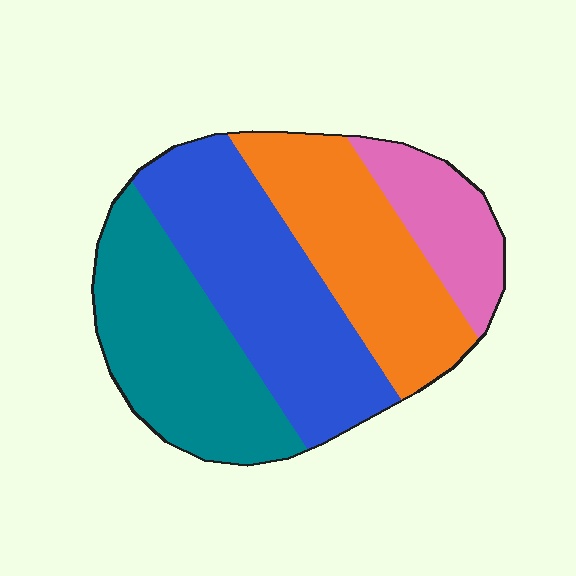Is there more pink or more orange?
Orange.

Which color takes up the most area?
Blue, at roughly 30%.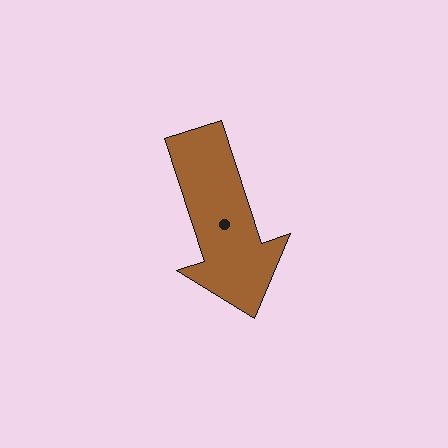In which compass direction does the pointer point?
South.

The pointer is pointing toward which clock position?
Roughly 5 o'clock.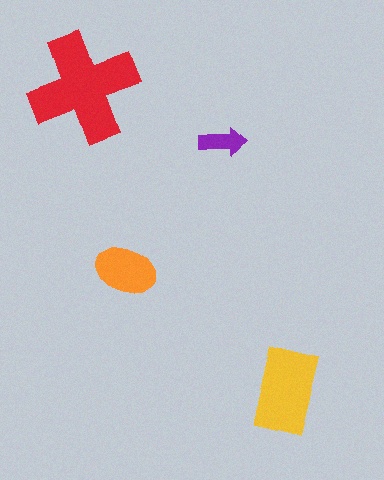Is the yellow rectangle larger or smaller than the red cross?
Smaller.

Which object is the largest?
The red cross.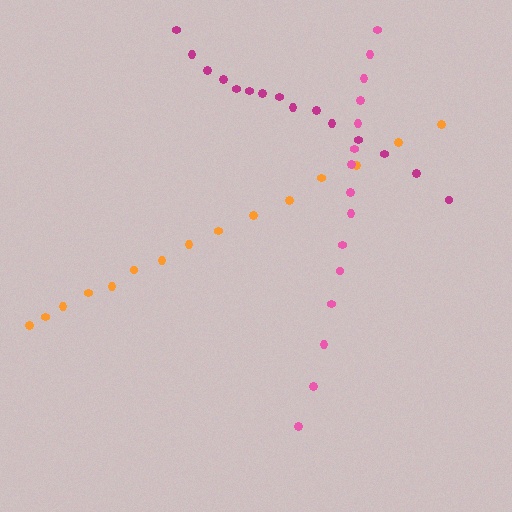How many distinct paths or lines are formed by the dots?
There are 3 distinct paths.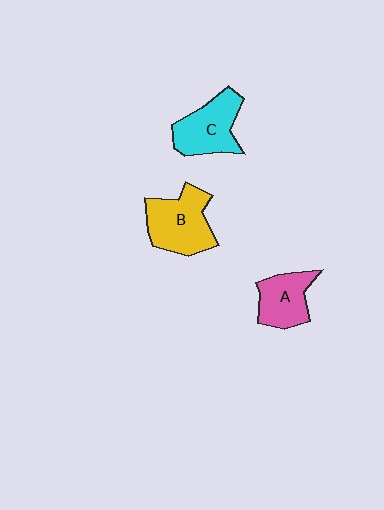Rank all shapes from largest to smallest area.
From largest to smallest: B (yellow), C (cyan), A (pink).